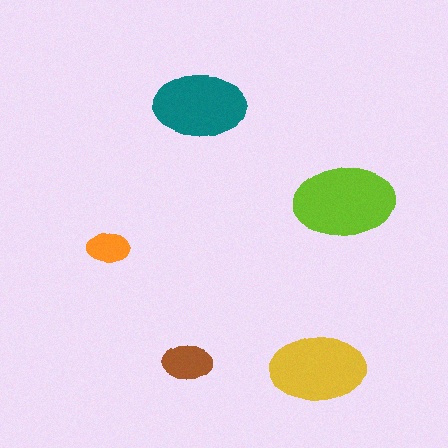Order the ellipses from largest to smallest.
the lime one, the yellow one, the teal one, the brown one, the orange one.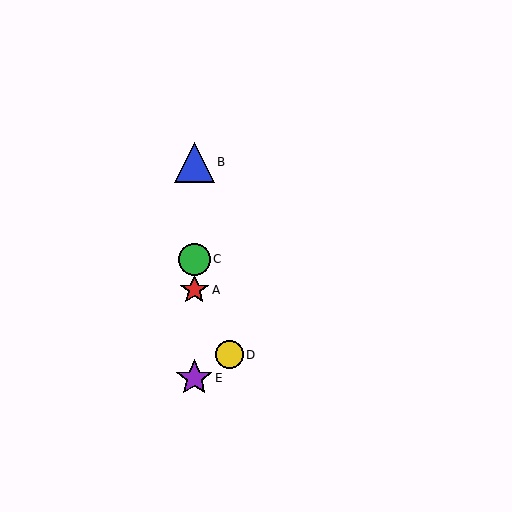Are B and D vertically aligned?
No, B is at x≈194 and D is at x≈229.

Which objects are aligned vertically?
Objects A, B, C, E are aligned vertically.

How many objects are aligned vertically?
4 objects (A, B, C, E) are aligned vertically.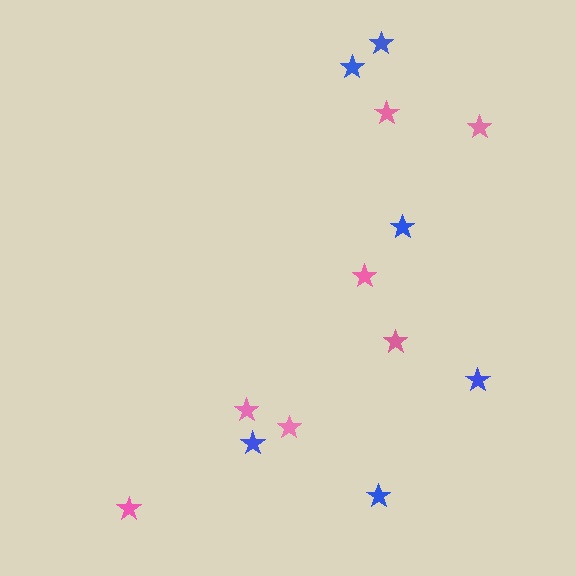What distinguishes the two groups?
There are 2 groups: one group of pink stars (7) and one group of blue stars (6).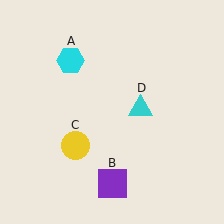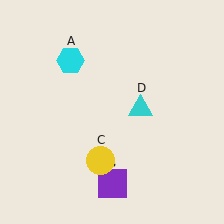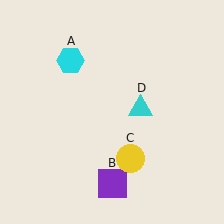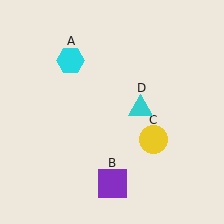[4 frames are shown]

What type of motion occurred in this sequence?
The yellow circle (object C) rotated counterclockwise around the center of the scene.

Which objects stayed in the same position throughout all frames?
Cyan hexagon (object A) and purple square (object B) and cyan triangle (object D) remained stationary.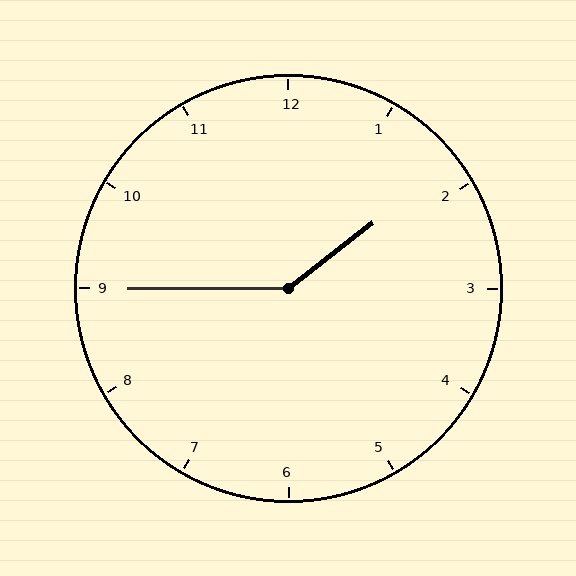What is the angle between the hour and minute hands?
Approximately 142 degrees.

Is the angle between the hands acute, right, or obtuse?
It is obtuse.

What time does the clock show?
1:45.